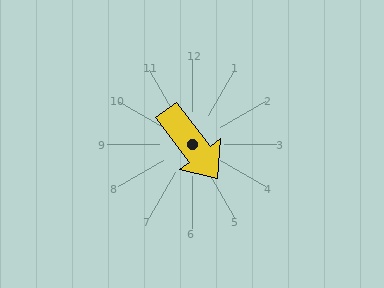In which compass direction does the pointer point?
Southeast.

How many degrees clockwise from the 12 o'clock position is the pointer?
Approximately 143 degrees.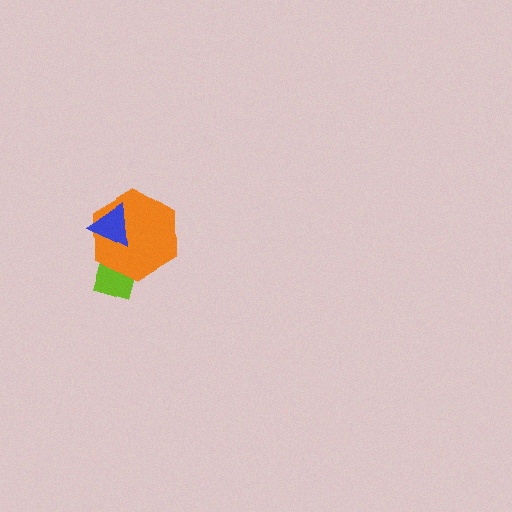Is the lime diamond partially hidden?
Yes, it is partially covered by another shape.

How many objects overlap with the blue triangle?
1 object overlaps with the blue triangle.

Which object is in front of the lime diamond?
The orange hexagon is in front of the lime diamond.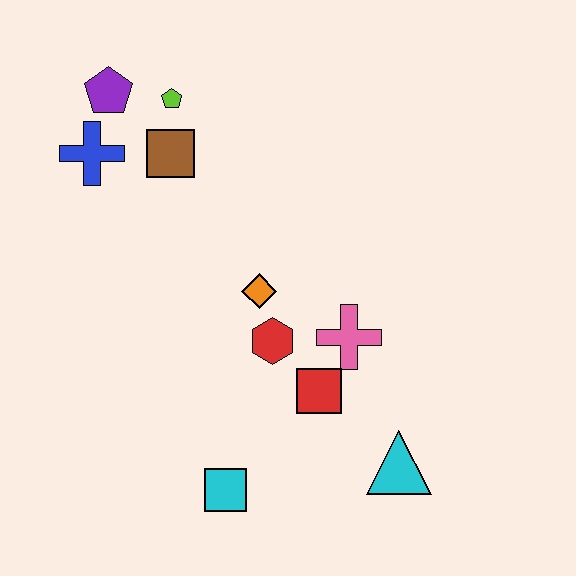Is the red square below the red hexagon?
Yes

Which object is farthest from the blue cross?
The cyan triangle is farthest from the blue cross.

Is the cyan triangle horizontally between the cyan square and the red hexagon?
No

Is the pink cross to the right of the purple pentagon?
Yes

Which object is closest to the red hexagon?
The orange diamond is closest to the red hexagon.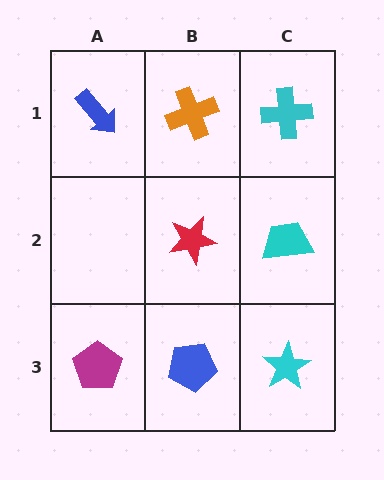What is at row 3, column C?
A cyan star.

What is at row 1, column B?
An orange cross.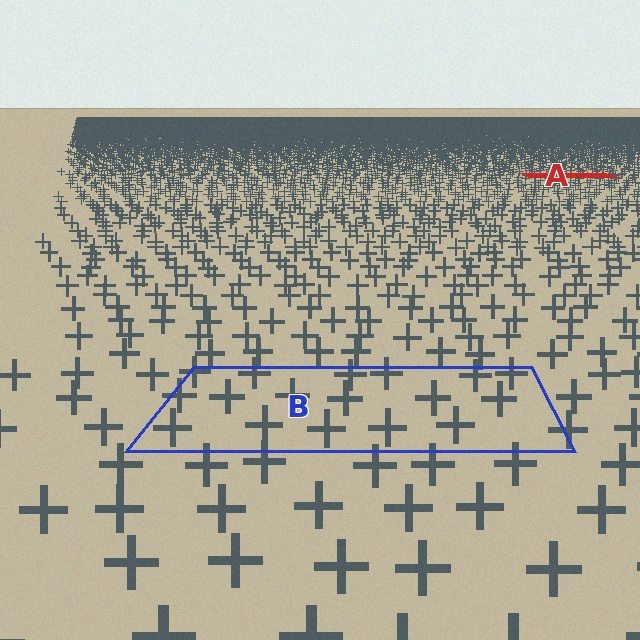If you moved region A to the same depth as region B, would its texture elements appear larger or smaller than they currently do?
They would appear larger. At a closer depth, the same texture elements are projected at a bigger on-screen size.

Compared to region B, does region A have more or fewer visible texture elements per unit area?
Region A has more texture elements per unit area — they are packed more densely because it is farther away.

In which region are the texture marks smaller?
The texture marks are smaller in region A, because it is farther away.